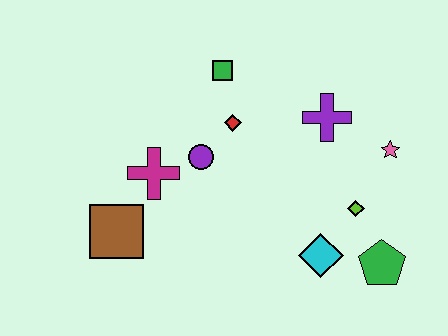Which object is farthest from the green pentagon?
The brown square is farthest from the green pentagon.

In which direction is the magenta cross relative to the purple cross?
The magenta cross is to the left of the purple cross.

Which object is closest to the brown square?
The magenta cross is closest to the brown square.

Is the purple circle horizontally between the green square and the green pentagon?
No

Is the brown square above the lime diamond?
No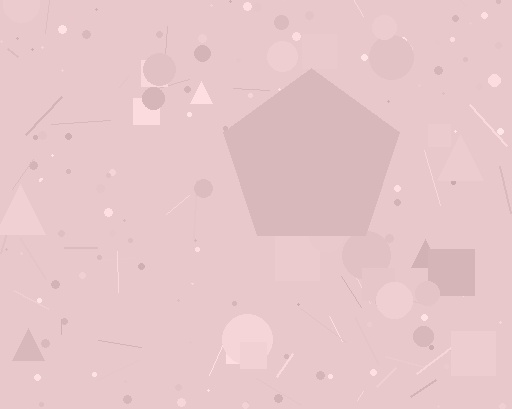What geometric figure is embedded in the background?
A pentagon is embedded in the background.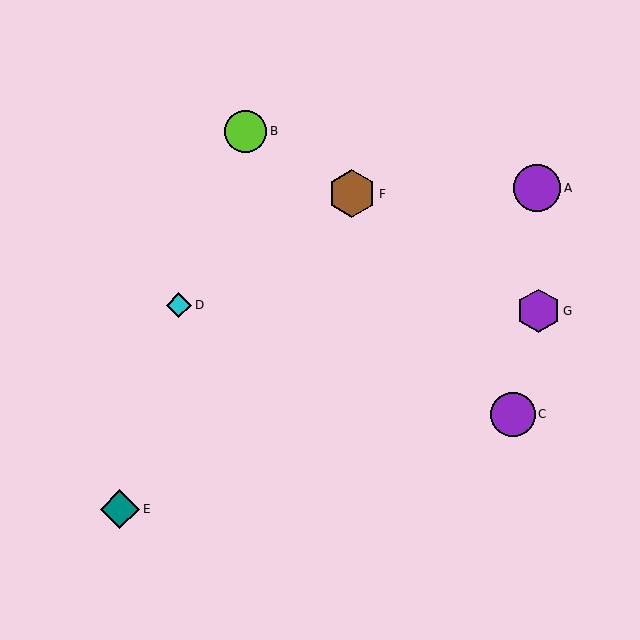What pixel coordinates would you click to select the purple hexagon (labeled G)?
Click at (538, 311) to select the purple hexagon G.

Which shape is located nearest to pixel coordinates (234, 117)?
The lime circle (labeled B) at (246, 131) is nearest to that location.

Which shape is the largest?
The brown hexagon (labeled F) is the largest.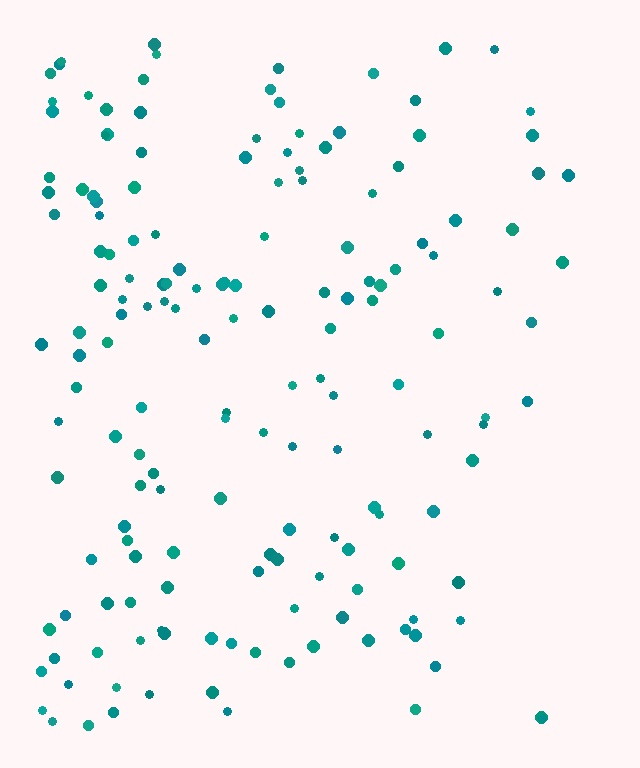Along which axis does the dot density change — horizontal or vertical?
Horizontal.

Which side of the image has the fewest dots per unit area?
The right.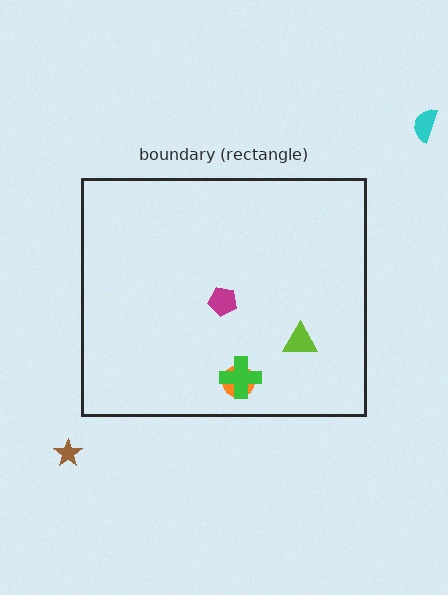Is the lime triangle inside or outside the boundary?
Inside.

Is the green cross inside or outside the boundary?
Inside.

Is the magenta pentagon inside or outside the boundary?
Inside.